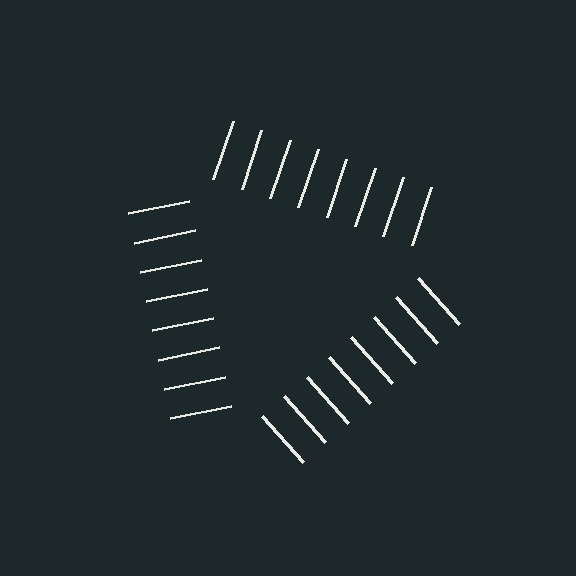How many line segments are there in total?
24 — 8 along each of the 3 edges.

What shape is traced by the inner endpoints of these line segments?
An illusory triangle — the line segments terminate on its edges but no continuous stroke is drawn.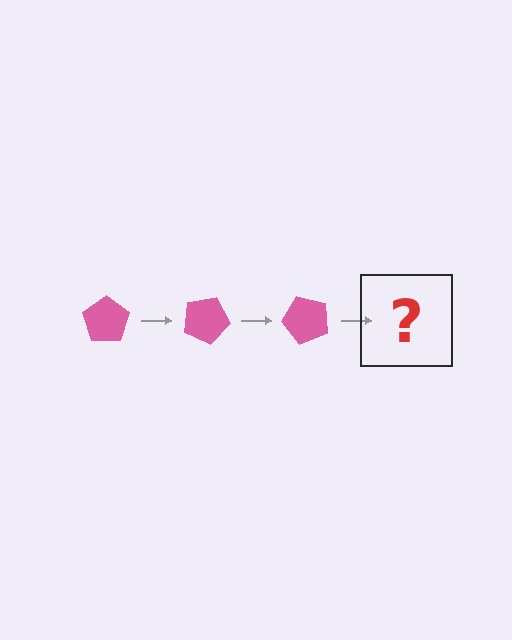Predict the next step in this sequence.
The next step is a pink pentagon rotated 75 degrees.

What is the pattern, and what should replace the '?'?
The pattern is that the pentagon rotates 25 degrees each step. The '?' should be a pink pentagon rotated 75 degrees.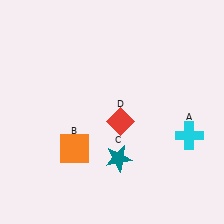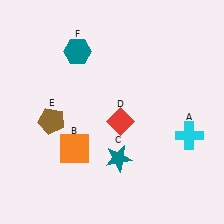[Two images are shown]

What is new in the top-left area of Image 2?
A teal hexagon (F) was added in the top-left area of Image 2.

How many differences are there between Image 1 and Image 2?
There are 2 differences between the two images.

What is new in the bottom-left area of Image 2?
A brown pentagon (E) was added in the bottom-left area of Image 2.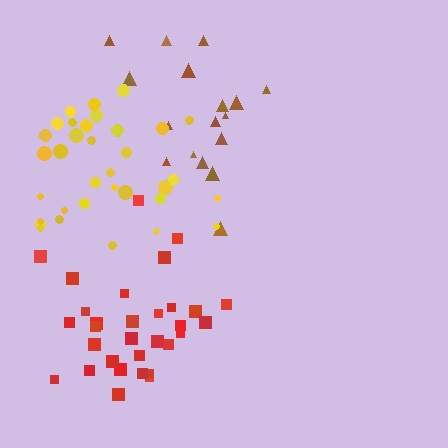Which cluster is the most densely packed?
Yellow.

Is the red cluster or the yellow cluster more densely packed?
Yellow.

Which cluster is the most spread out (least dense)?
Brown.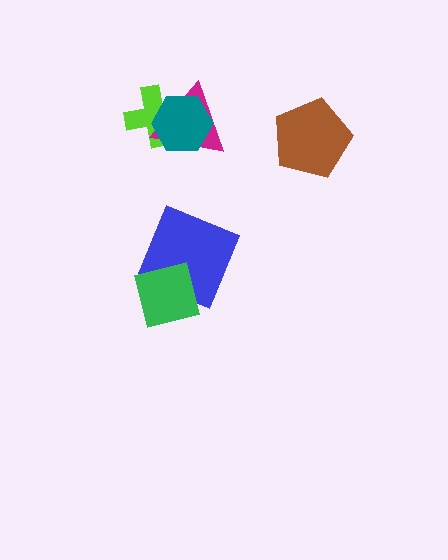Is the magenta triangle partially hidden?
Yes, it is partially covered by another shape.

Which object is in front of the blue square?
The green square is in front of the blue square.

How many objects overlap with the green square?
1 object overlaps with the green square.